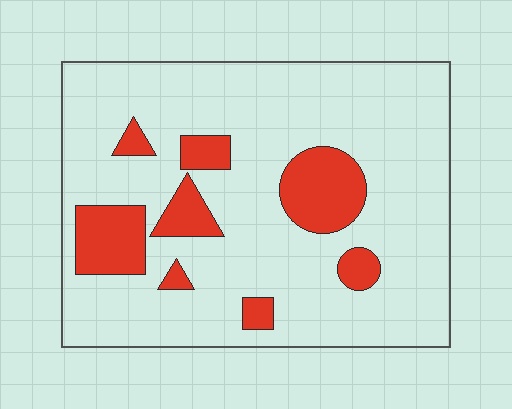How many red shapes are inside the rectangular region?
8.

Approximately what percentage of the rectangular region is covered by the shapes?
Approximately 15%.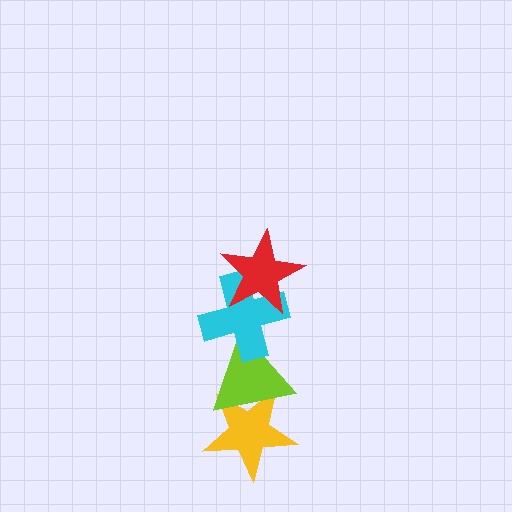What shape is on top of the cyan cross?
The red star is on top of the cyan cross.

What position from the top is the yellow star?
The yellow star is 4th from the top.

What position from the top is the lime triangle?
The lime triangle is 3rd from the top.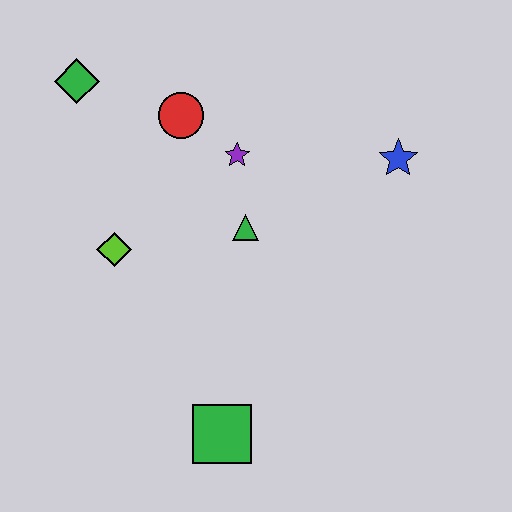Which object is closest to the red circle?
The purple star is closest to the red circle.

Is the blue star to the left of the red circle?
No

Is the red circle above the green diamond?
No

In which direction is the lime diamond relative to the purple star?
The lime diamond is to the left of the purple star.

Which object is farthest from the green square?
The green diamond is farthest from the green square.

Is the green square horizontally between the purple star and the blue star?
No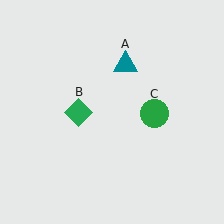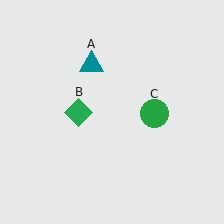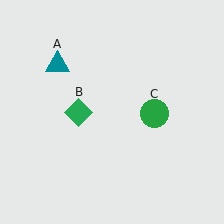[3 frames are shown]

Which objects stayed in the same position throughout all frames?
Green diamond (object B) and green circle (object C) remained stationary.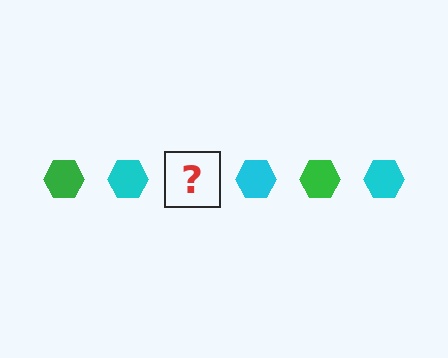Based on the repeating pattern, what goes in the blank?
The blank should be a green hexagon.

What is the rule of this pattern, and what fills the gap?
The rule is that the pattern cycles through green, cyan hexagons. The gap should be filled with a green hexagon.